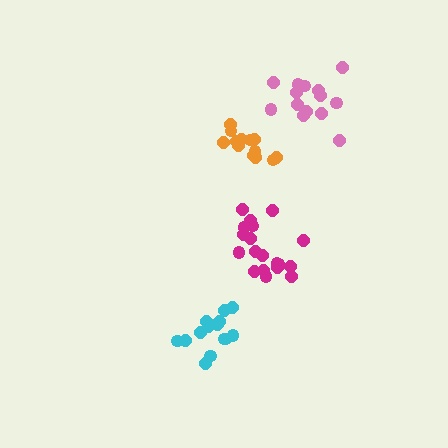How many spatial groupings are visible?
There are 4 spatial groupings.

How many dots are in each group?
Group 1: 14 dots, Group 2: 13 dots, Group 3: 19 dots, Group 4: 14 dots (60 total).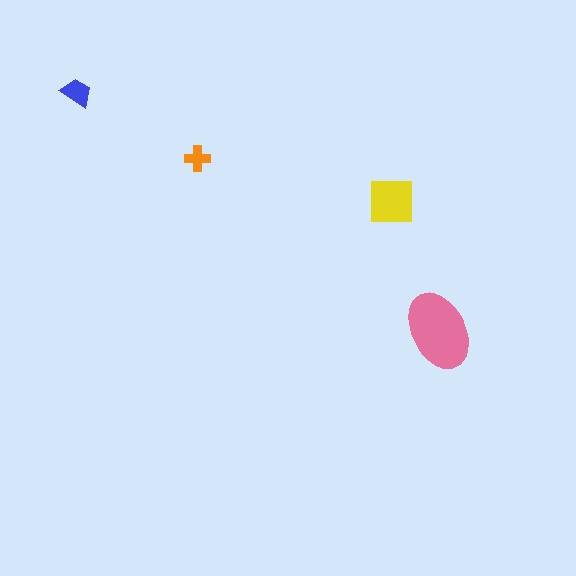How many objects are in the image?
There are 4 objects in the image.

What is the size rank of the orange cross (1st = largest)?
4th.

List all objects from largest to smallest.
The pink ellipse, the yellow square, the blue trapezoid, the orange cross.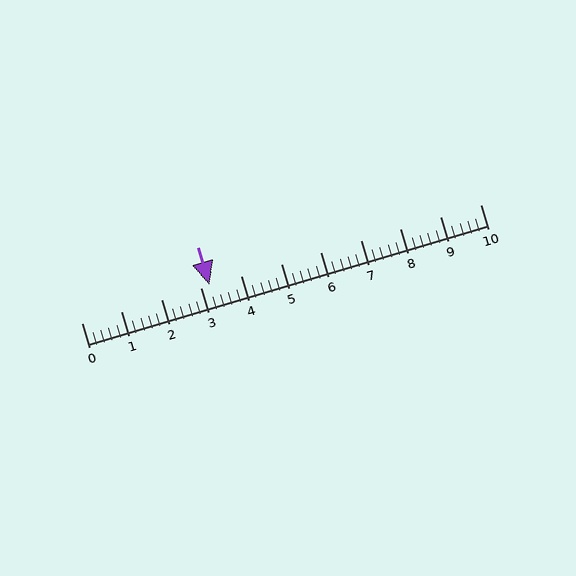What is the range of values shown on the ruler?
The ruler shows values from 0 to 10.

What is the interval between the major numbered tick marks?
The major tick marks are spaced 1 units apart.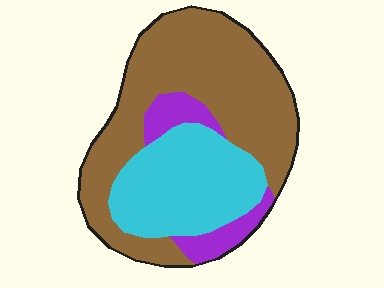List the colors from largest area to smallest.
From largest to smallest: brown, cyan, purple.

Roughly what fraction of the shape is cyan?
Cyan takes up between a sixth and a third of the shape.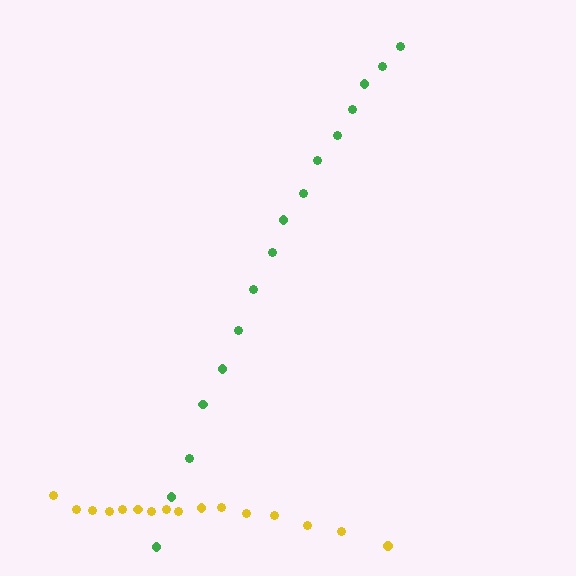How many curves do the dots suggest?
There are 2 distinct paths.